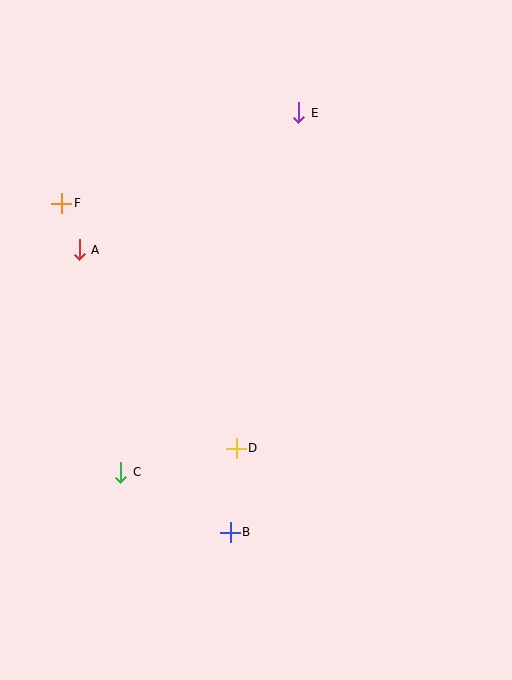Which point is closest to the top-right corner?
Point E is closest to the top-right corner.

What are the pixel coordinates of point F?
Point F is at (62, 203).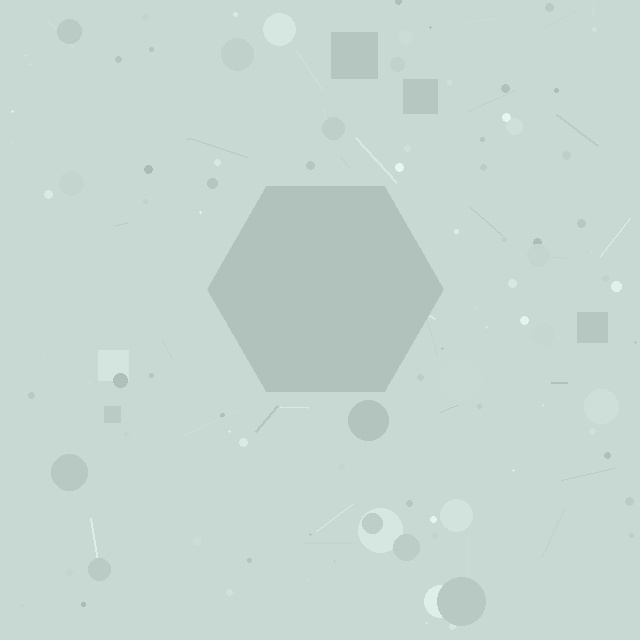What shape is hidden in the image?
A hexagon is hidden in the image.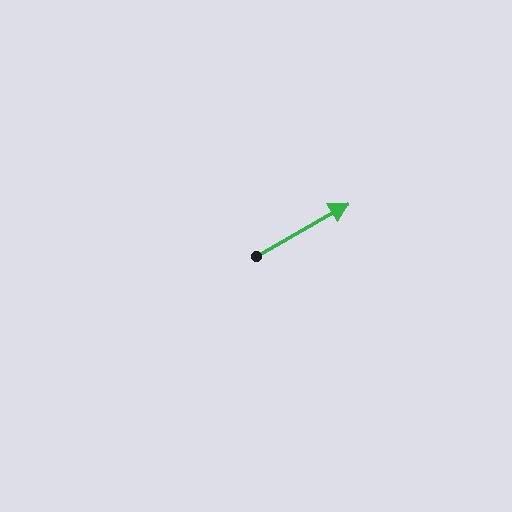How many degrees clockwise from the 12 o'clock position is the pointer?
Approximately 60 degrees.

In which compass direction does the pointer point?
Northeast.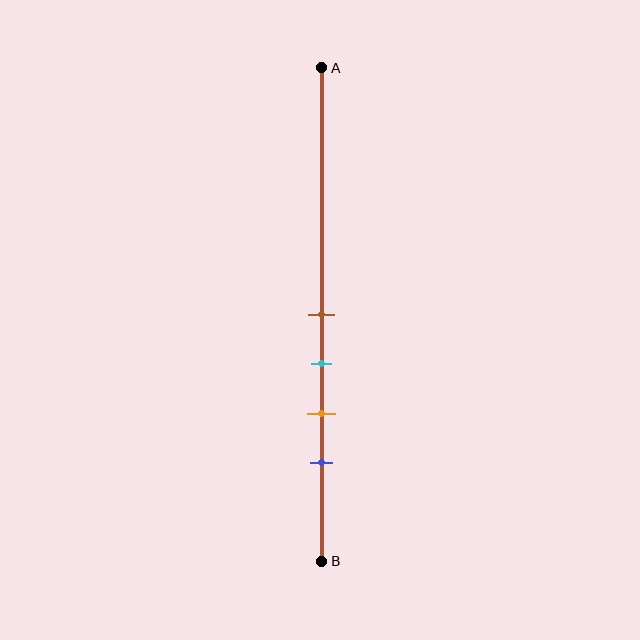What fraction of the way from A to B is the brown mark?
The brown mark is approximately 50% (0.5) of the way from A to B.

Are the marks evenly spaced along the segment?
Yes, the marks are approximately evenly spaced.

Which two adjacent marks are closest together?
The brown and cyan marks are the closest adjacent pair.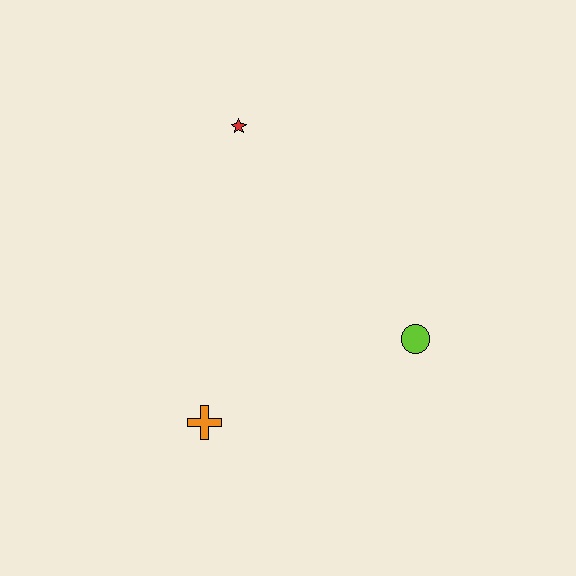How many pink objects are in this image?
There are no pink objects.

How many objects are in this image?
There are 3 objects.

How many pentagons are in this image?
There are no pentagons.